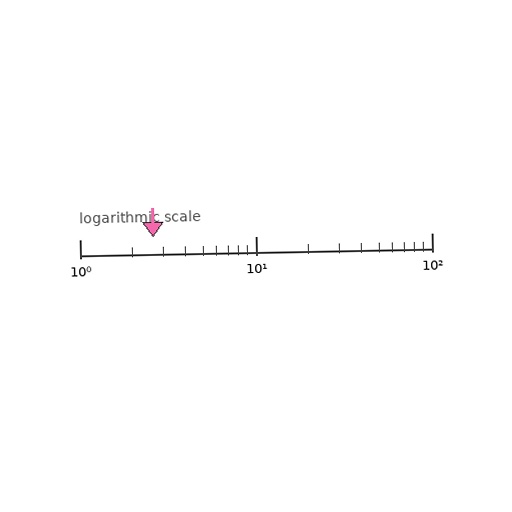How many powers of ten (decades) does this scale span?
The scale spans 2 decades, from 1 to 100.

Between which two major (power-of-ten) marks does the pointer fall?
The pointer is between 1 and 10.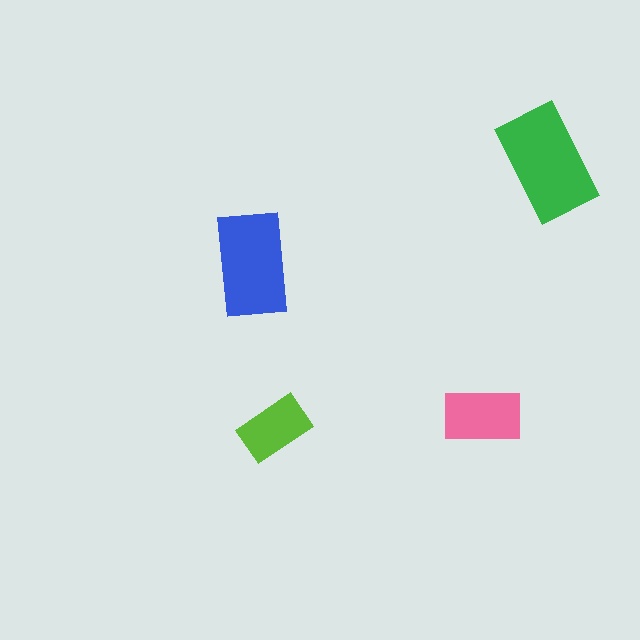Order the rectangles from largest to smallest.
the green one, the blue one, the pink one, the lime one.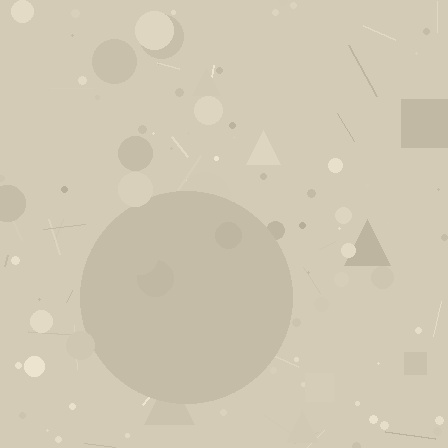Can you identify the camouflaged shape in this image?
The camouflaged shape is a circle.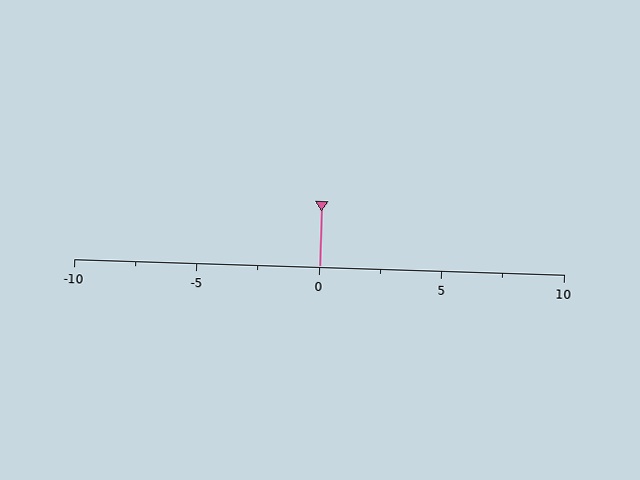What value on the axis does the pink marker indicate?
The marker indicates approximately 0.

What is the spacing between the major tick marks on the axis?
The major ticks are spaced 5 apart.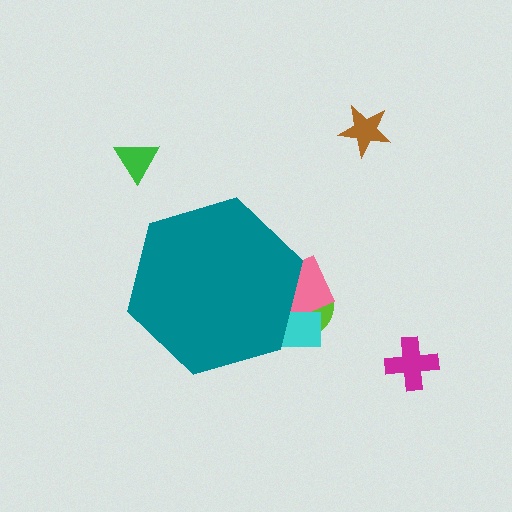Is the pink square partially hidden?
Yes, the pink square is partially hidden behind the teal hexagon.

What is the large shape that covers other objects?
A teal hexagon.